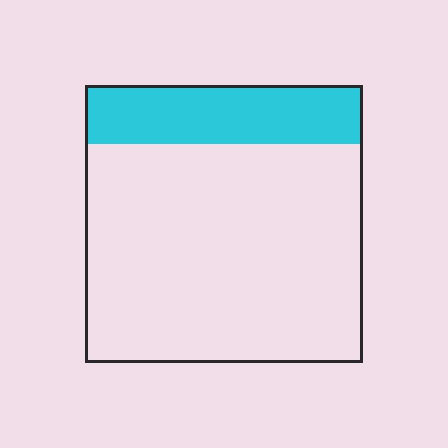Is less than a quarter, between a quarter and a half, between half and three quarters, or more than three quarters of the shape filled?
Less than a quarter.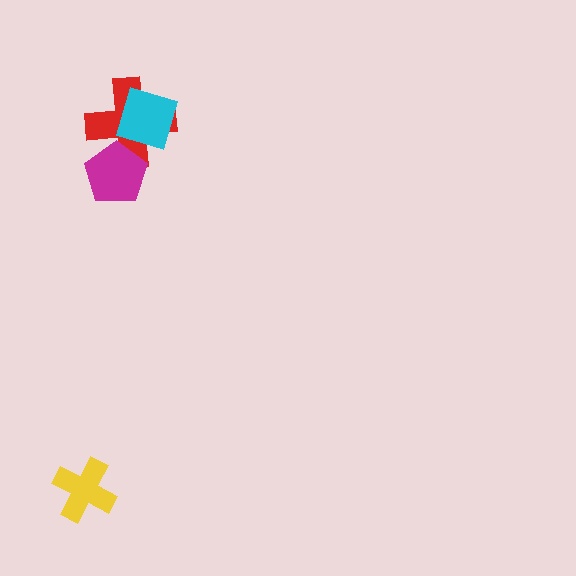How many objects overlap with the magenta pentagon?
1 object overlaps with the magenta pentagon.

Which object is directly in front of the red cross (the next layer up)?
The cyan diamond is directly in front of the red cross.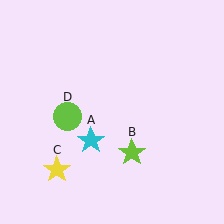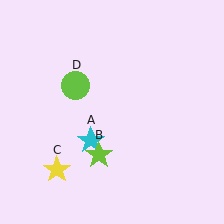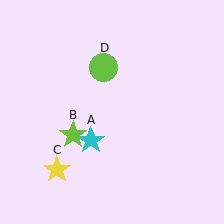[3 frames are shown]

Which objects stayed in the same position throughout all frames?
Cyan star (object A) and yellow star (object C) remained stationary.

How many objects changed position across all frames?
2 objects changed position: lime star (object B), lime circle (object D).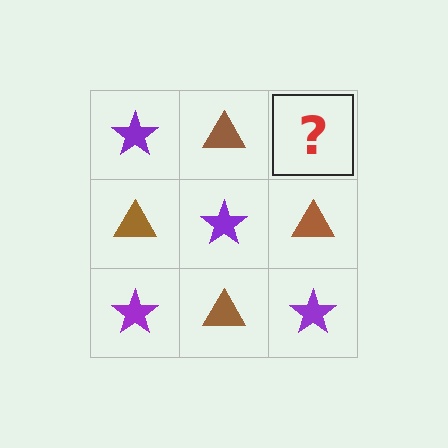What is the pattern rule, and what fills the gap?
The rule is that it alternates purple star and brown triangle in a checkerboard pattern. The gap should be filled with a purple star.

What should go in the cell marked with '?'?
The missing cell should contain a purple star.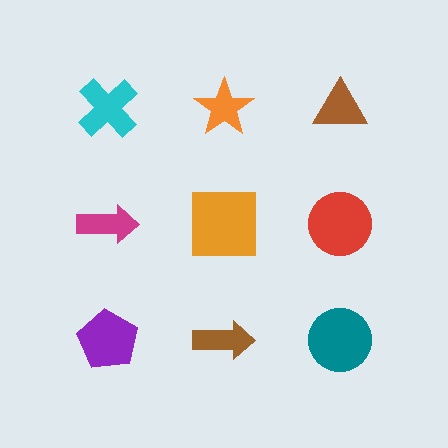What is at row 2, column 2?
An orange square.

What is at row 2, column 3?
A red circle.